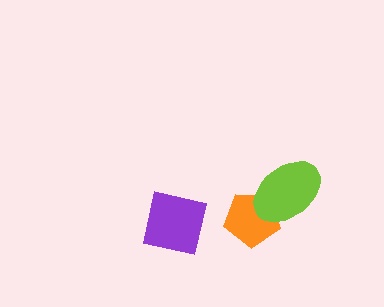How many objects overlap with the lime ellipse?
1 object overlaps with the lime ellipse.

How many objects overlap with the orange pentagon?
1 object overlaps with the orange pentagon.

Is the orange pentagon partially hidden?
Yes, it is partially covered by another shape.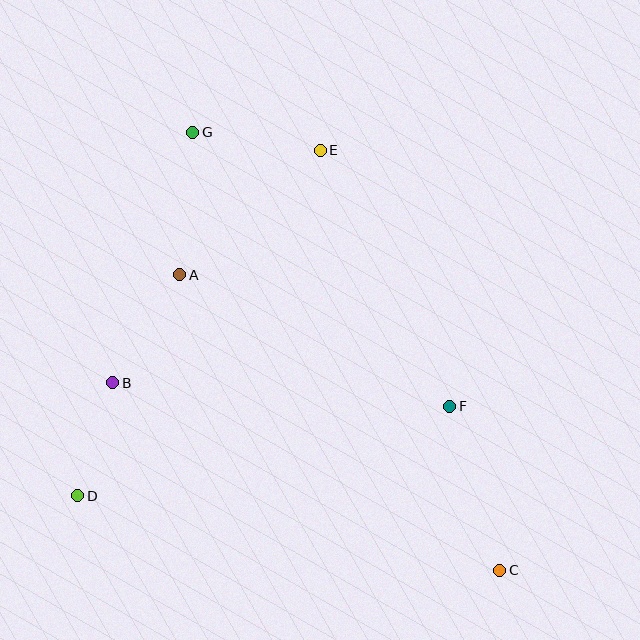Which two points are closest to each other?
Points B and D are closest to each other.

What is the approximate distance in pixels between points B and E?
The distance between B and E is approximately 311 pixels.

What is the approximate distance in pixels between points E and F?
The distance between E and F is approximately 287 pixels.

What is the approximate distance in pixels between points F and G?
The distance between F and G is approximately 376 pixels.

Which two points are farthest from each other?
Points C and G are farthest from each other.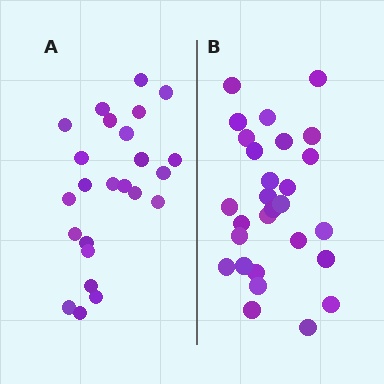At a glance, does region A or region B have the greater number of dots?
Region B (the right region) has more dots.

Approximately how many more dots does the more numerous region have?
Region B has about 4 more dots than region A.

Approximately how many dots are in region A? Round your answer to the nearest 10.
About 20 dots. (The exact count is 24, which rounds to 20.)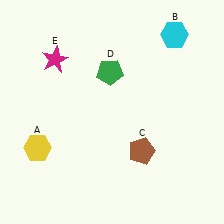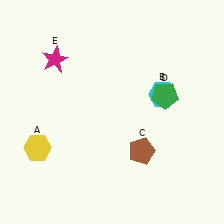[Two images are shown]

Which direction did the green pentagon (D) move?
The green pentagon (D) moved right.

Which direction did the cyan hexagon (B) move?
The cyan hexagon (B) moved down.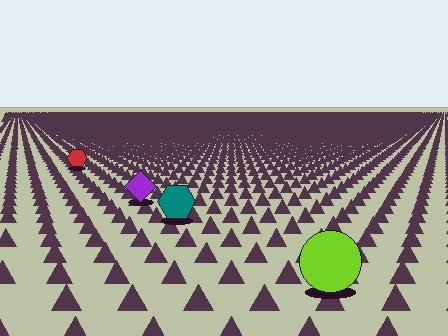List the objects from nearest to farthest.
From nearest to farthest: the lime circle, the teal hexagon, the purple diamond, the red hexagon.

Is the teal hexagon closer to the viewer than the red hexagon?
Yes. The teal hexagon is closer — you can tell from the texture gradient: the ground texture is coarser near it.